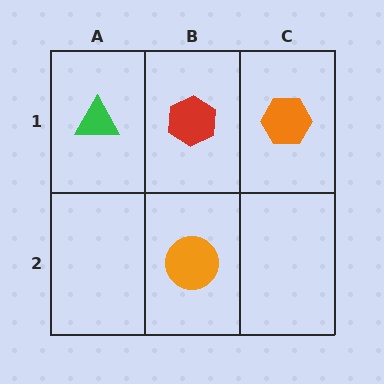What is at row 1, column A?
A green triangle.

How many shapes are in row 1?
3 shapes.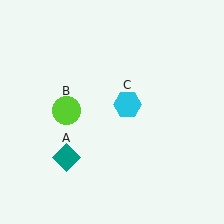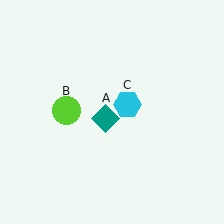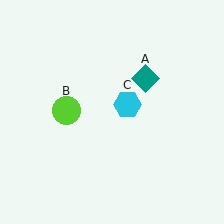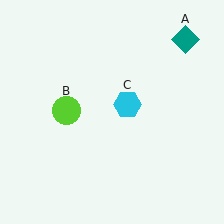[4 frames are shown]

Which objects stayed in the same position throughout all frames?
Lime circle (object B) and cyan hexagon (object C) remained stationary.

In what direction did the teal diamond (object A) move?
The teal diamond (object A) moved up and to the right.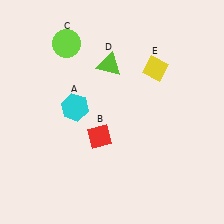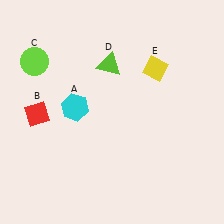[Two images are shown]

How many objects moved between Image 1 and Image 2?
2 objects moved between the two images.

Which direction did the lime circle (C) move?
The lime circle (C) moved left.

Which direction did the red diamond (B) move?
The red diamond (B) moved left.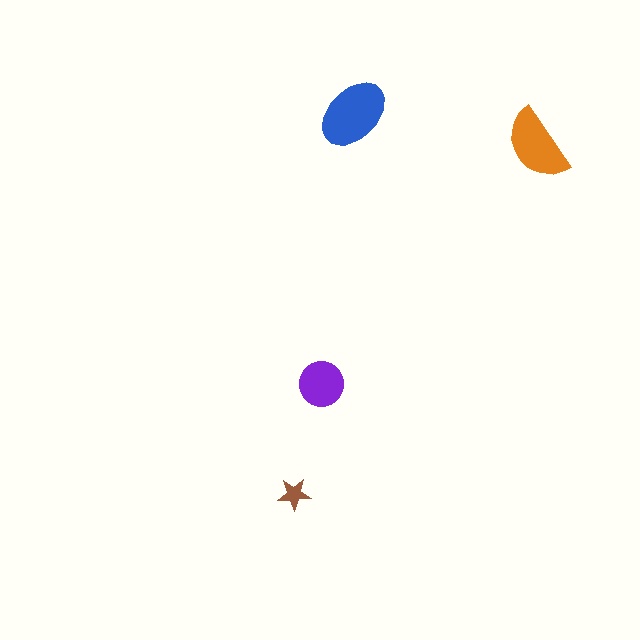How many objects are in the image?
There are 4 objects in the image.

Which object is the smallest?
The brown star.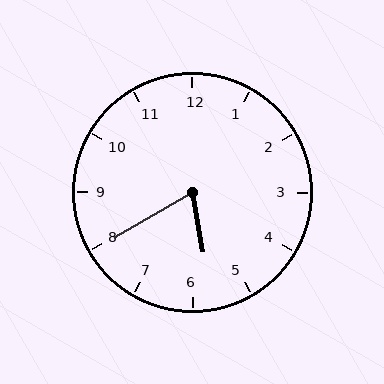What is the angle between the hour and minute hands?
Approximately 70 degrees.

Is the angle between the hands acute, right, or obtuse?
It is acute.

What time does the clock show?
5:40.